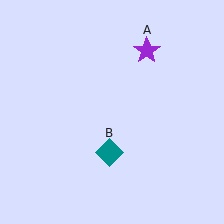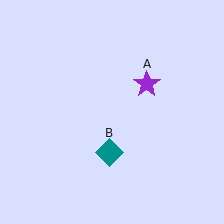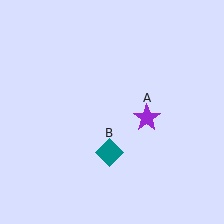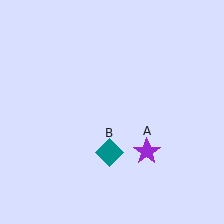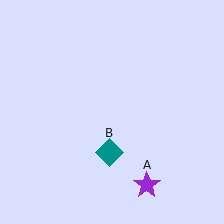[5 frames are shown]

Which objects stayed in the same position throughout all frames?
Teal diamond (object B) remained stationary.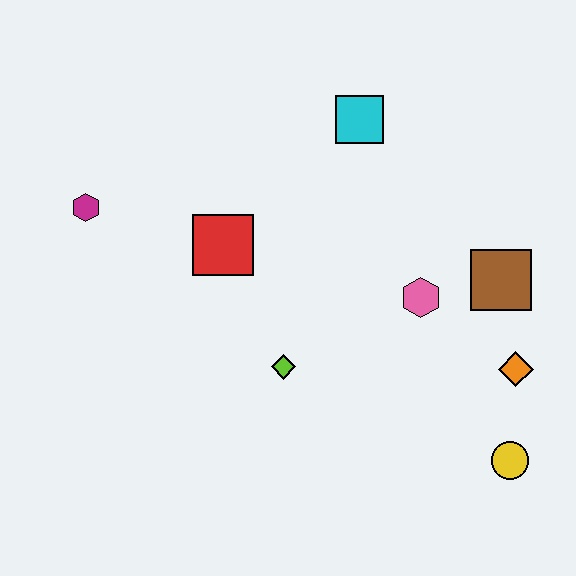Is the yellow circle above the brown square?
No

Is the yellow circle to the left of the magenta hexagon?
No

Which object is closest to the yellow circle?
The orange diamond is closest to the yellow circle.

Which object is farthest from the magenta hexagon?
The yellow circle is farthest from the magenta hexagon.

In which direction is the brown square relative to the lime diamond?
The brown square is to the right of the lime diamond.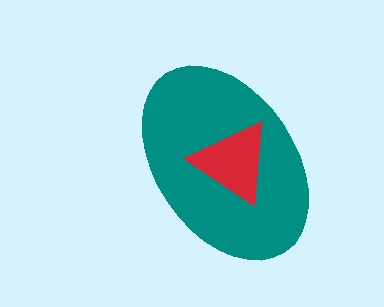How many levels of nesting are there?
2.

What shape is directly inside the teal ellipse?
The red triangle.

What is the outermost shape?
The teal ellipse.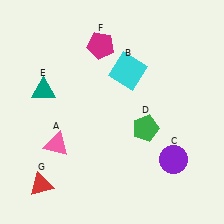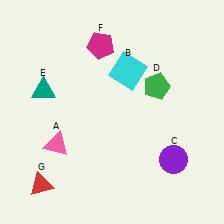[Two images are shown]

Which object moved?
The green pentagon (D) moved up.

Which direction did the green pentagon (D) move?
The green pentagon (D) moved up.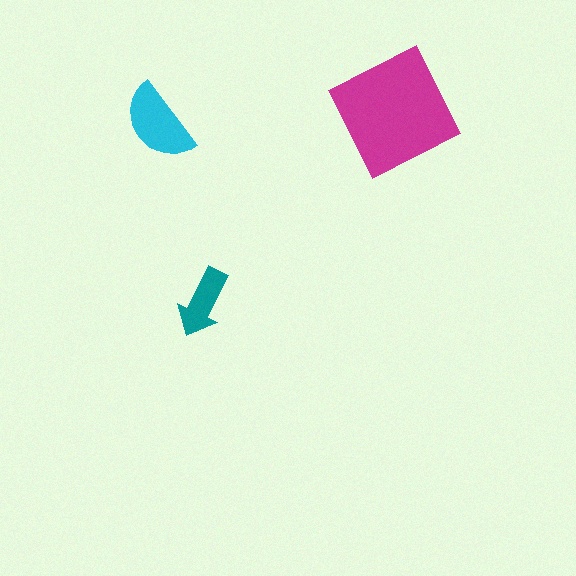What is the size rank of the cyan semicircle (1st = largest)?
2nd.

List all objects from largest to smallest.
The magenta square, the cyan semicircle, the teal arrow.